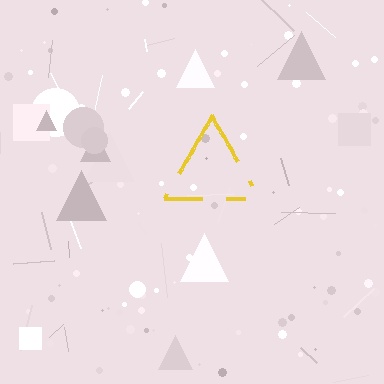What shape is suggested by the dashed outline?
The dashed outline suggests a triangle.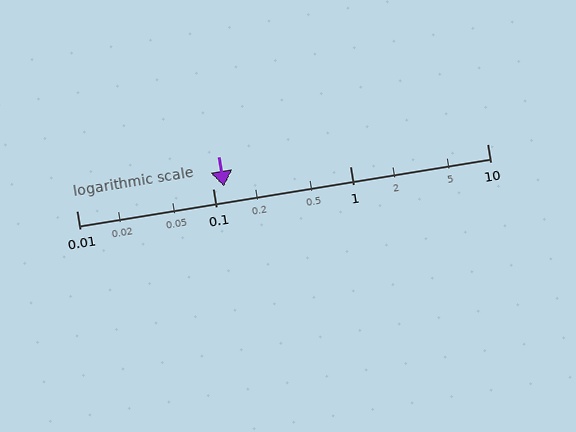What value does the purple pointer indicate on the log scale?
The pointer indicates approximately 0.12.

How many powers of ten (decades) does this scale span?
The scale spans 3 decades, from 0.01 to 10.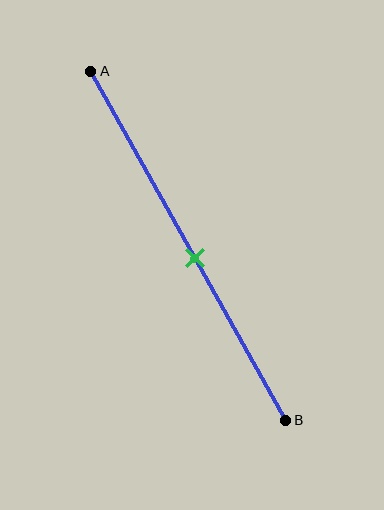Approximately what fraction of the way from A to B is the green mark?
The green mark is approximately 55% of the way from A to B.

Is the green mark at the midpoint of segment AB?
No, the mark is at about 55% from A, not at the 50% midpoint.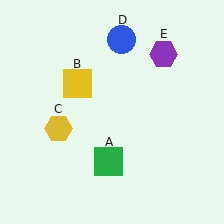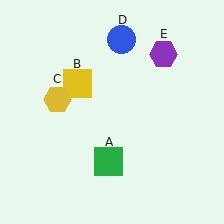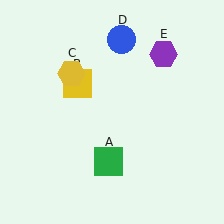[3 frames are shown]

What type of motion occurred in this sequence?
The yellow hexagon (object C) rotated clockwise around the center of the scene.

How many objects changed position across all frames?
1 object changed position: yellow hexagon (object C).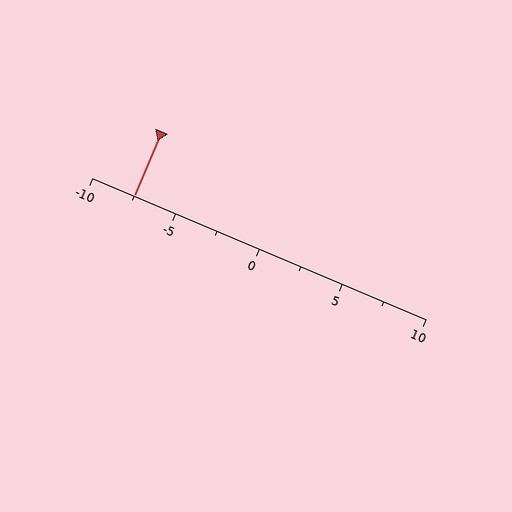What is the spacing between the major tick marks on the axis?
The major ticks are spaced 5 apart.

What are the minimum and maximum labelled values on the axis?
The axis runs from -10 to 10.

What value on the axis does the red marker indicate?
The marker indicates approximately -7.5.